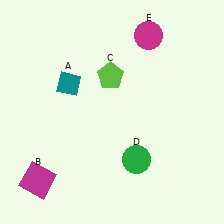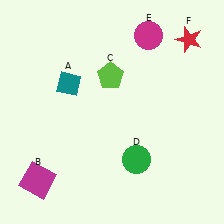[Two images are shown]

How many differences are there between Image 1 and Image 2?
There is 1 difference between the two images.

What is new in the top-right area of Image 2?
A red star (F) was added in the top-right area of Image 2.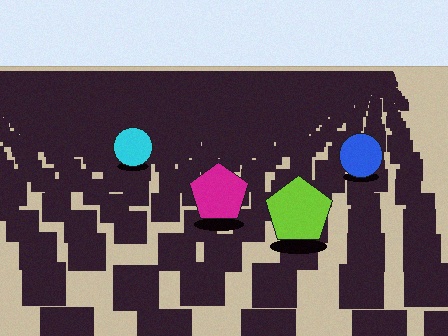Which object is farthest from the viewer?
The cyan circle is farthest from the viewer. It appears smaller and the ground texture around it is denser.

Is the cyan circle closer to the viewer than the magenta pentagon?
No. The magenta pentagon is closer — you can tell from the texture gradient: the ground texture is coarser near it.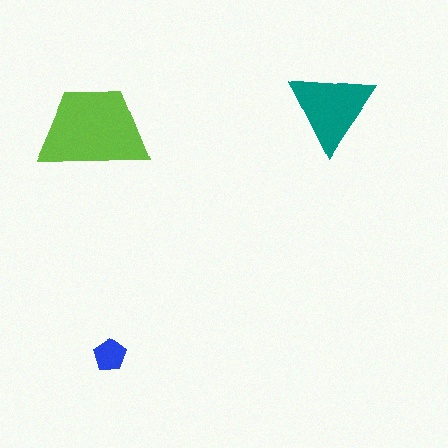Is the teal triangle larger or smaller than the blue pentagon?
Larger.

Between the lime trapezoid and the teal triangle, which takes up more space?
The lime trapezoid.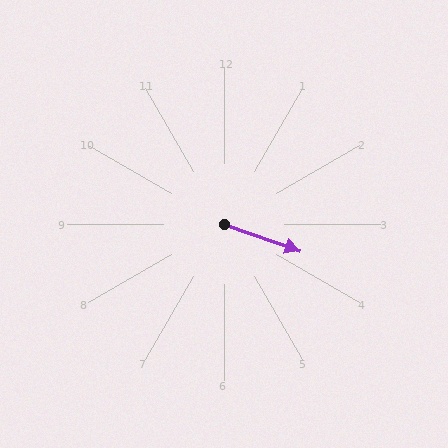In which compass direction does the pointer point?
East.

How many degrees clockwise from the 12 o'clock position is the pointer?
Approximately 109 degrees.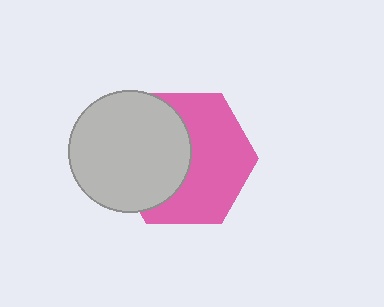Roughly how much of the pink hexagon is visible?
About half of it is visible (roughly 56%).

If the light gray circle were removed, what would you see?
You would see the complete pink hexagon.